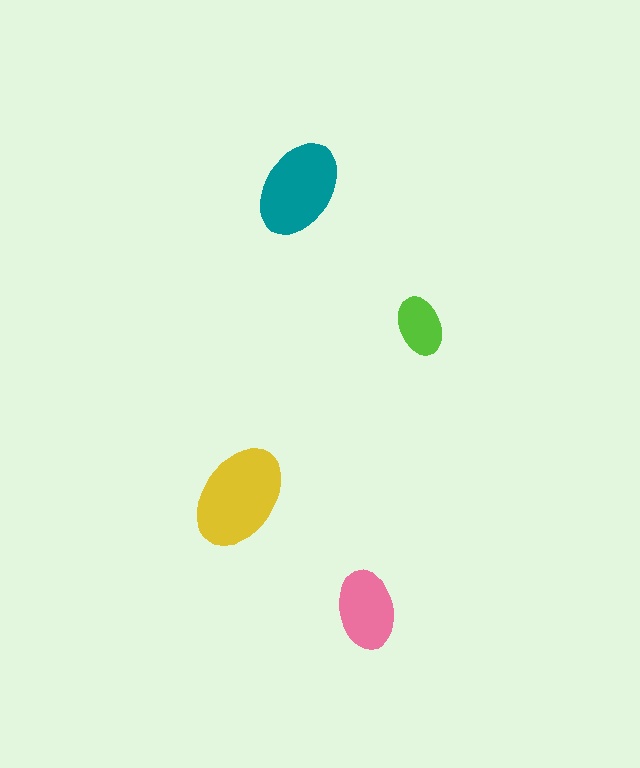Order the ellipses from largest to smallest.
the yellow one, the teal one, the pink one, the lime one.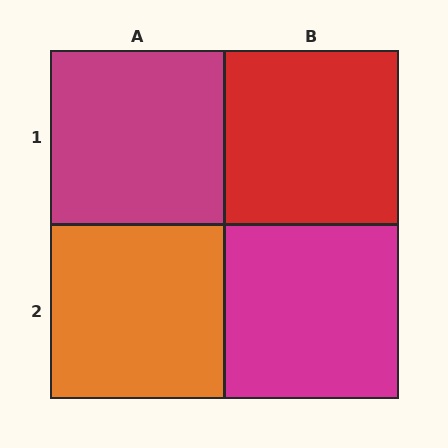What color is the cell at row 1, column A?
Magenta.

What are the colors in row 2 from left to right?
Orange, magenta.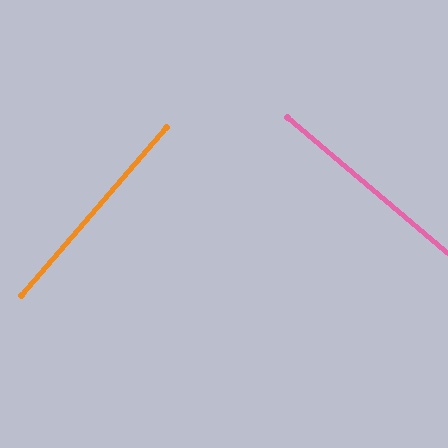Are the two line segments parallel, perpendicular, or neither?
Perpendicular — they meet at approximately 89°.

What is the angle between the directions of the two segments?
Approximately 89 degrees.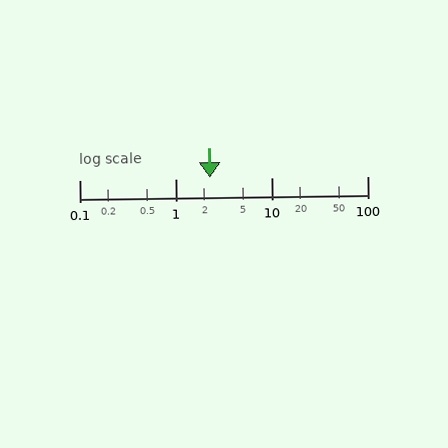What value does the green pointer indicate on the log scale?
The pointer indicates approximately 2.3.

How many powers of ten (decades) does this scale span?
The scale spans 3 decades, from 0.1 to 100.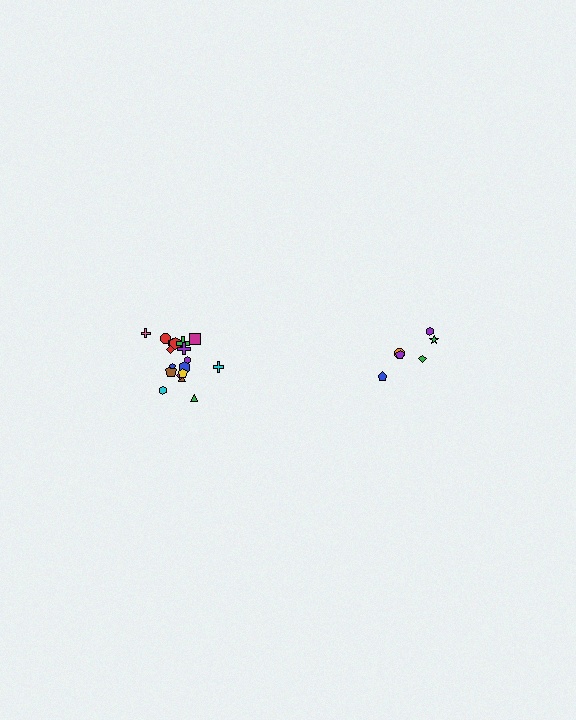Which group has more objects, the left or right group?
The left group.